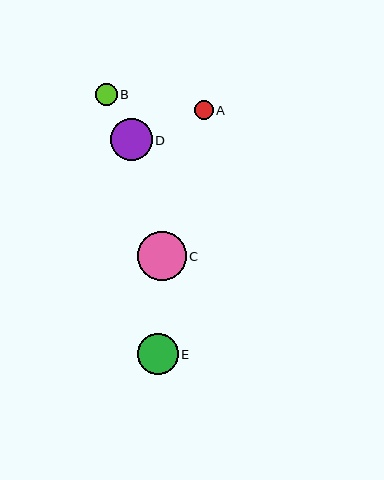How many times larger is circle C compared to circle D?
Circle C is approximately 1.2 times the size of circle D.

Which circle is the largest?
Circle C is the largest with a size of approximately 49 pixels.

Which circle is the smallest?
Circle A is the smallest with a size of approximately 19 pixels.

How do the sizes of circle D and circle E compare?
Circle D and circle E are approximately the same size.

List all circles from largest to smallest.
From largest to smallest: C, D, E, B, A.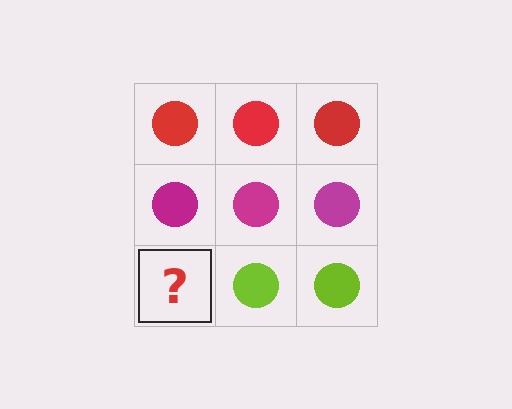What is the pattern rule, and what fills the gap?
The rule is that each row has a consistent color. The gap should be filled with a lime circle.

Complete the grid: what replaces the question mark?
The question mark should be replaced with a lime circle.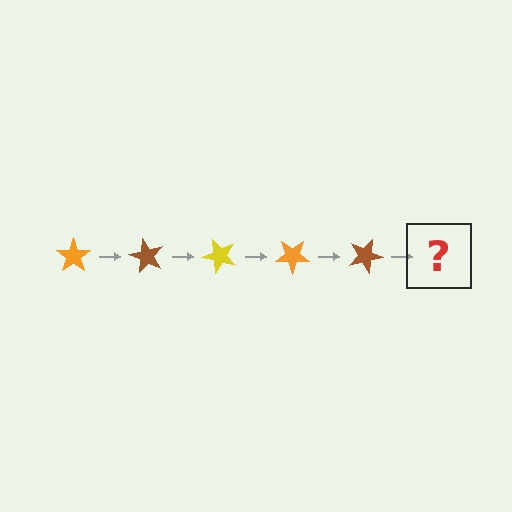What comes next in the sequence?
The next element should be a yellow star, rotated 300 degrees from the start.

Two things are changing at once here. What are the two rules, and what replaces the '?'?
The two rules are that it rotates 60 degrees each step and the color cycles through orange, brown, and yellow. The '?' should be a yellow star, rotated 300 degrees from the start.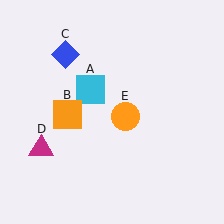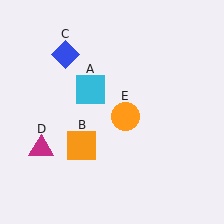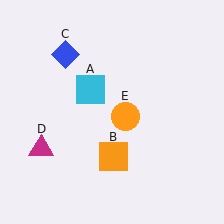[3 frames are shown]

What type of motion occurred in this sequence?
The orange square (object B) rotated counterclockwise around the center of the scene.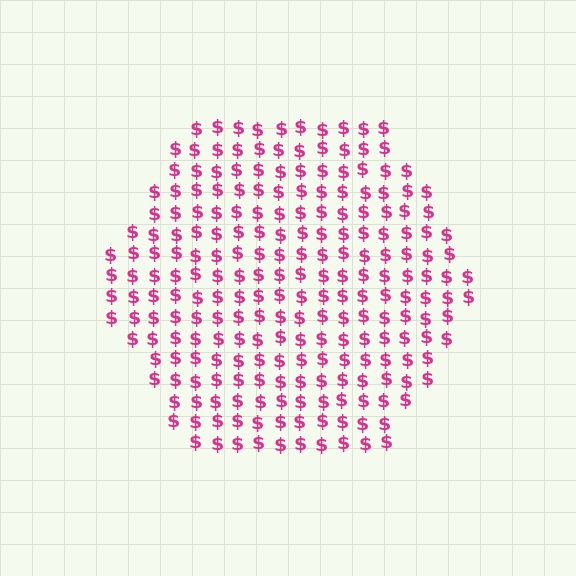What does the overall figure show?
The overall figure shows a hexagon.